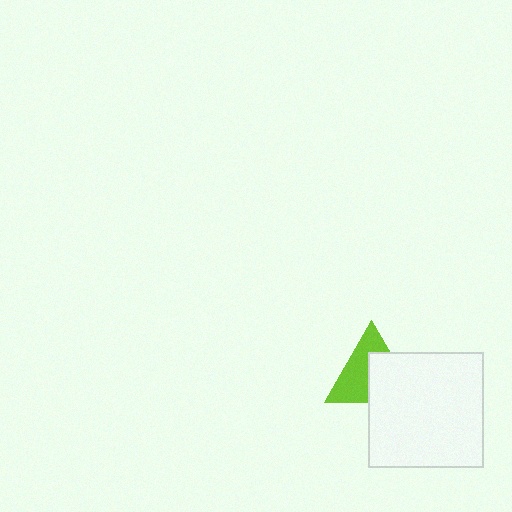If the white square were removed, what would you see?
You would see the complete lime triangle.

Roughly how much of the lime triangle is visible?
About half of it is visible (roughly 52%).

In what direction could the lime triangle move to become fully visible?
The lime triangle could move toward the upper-left. That would shift it out from behind the white square entirely.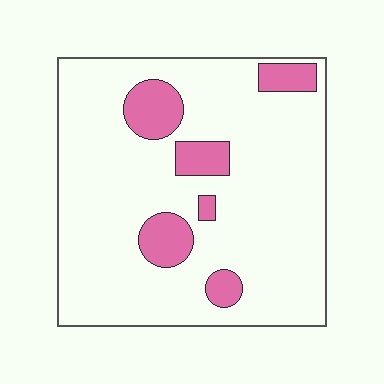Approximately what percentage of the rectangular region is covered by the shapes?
Approximately 15%.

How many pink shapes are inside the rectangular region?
6.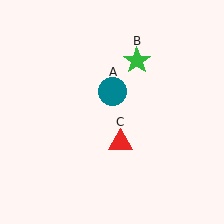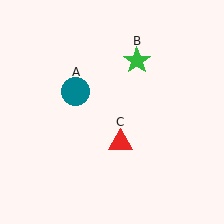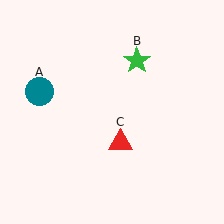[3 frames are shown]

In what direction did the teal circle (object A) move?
The teal circle (object A) moved left.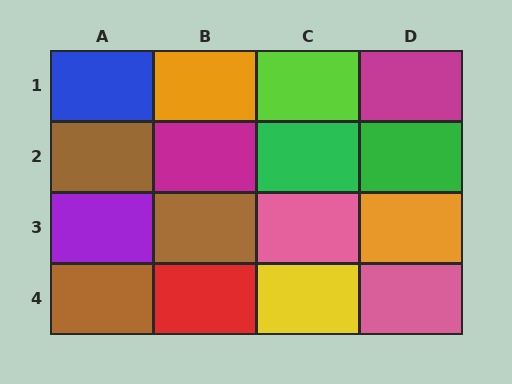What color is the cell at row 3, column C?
Pink.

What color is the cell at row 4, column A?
Brown.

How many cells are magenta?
2 cells are magenta.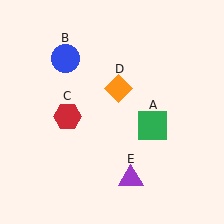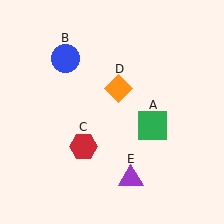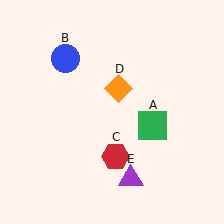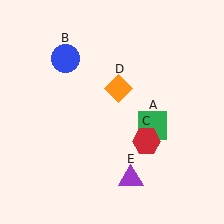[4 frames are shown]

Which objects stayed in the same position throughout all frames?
Green square (object A) and blue circle (object B) and orange diamond (object D) and purple triangle (object E) remained stationary.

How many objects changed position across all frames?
1 object changed position: red hexagon (object C).